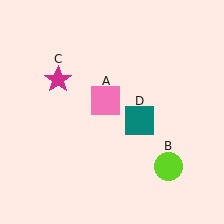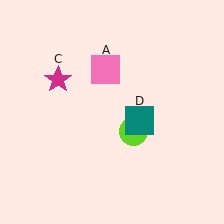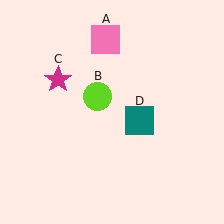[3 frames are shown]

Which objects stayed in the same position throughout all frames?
Magenta star (object C) and teal square (object D) remained stationary.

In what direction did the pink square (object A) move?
The pink square (object A) moved up.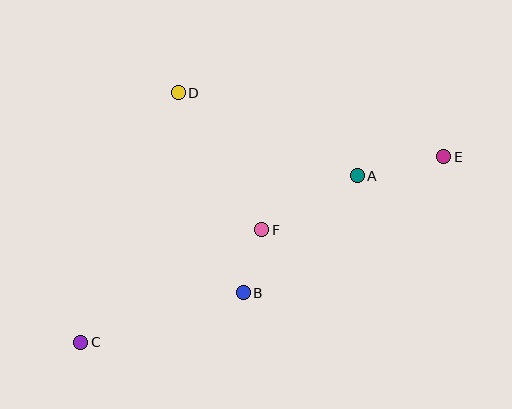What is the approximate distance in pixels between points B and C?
The distance between B and C is approximately 170 pixels.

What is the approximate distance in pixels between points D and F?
The distance between D and F is approximately 161 pixels.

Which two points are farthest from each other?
Points C and E are farthest from each other.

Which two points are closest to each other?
Points B and F are closest to each other.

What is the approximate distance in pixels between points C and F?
The distance between C and F is approximately 213 pixels.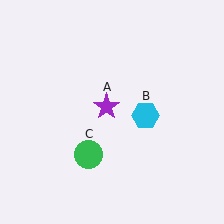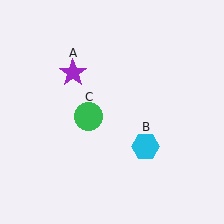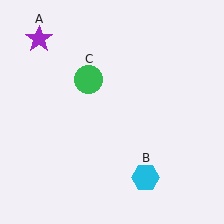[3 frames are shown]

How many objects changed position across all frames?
3 objects changed position: purple star (object A), cyan hexagon (object B), green circle (object C).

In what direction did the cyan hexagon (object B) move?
The cyan hexagon (object B) moved down.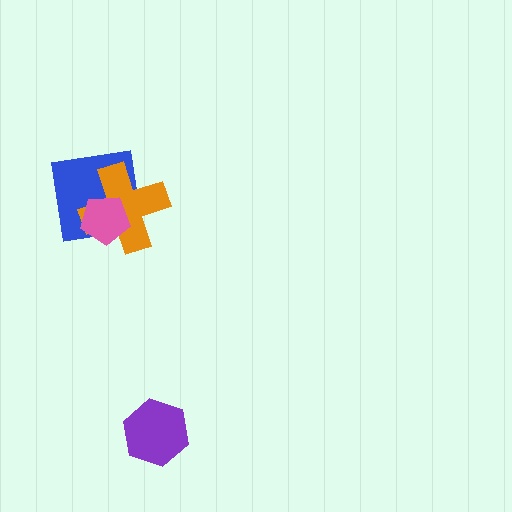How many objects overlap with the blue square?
2 objects overlap with the blue square.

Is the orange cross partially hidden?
Yes, it is partially covered by another shape.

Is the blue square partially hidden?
Yes, it is partially covered by another shape.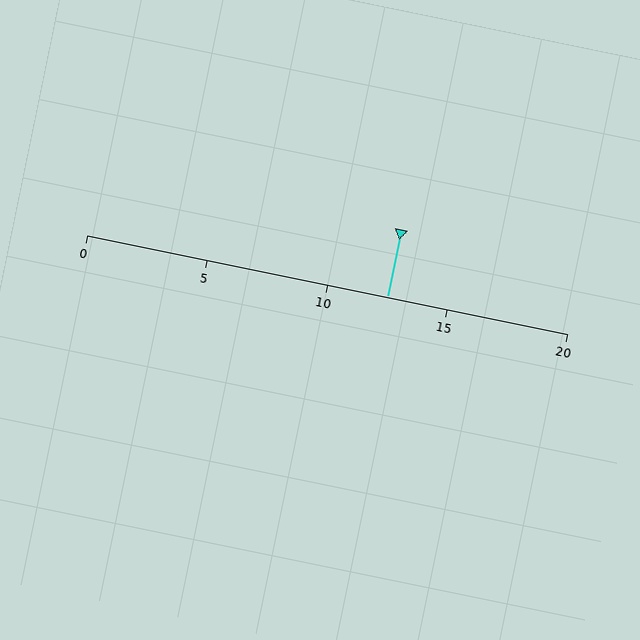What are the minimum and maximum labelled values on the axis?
The axis runs from 0 to 20.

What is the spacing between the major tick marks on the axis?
The major ticks are spaced 5 apart.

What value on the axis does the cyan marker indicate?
The marker indicates approximately 12.5.